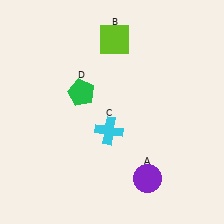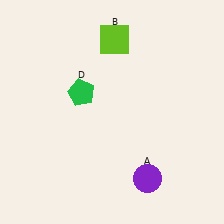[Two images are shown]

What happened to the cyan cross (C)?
The cyan cross (C) was removed in Image 2. It was in the bottom-left area of Image 1.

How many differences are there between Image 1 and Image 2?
There is 1 difference between the two images.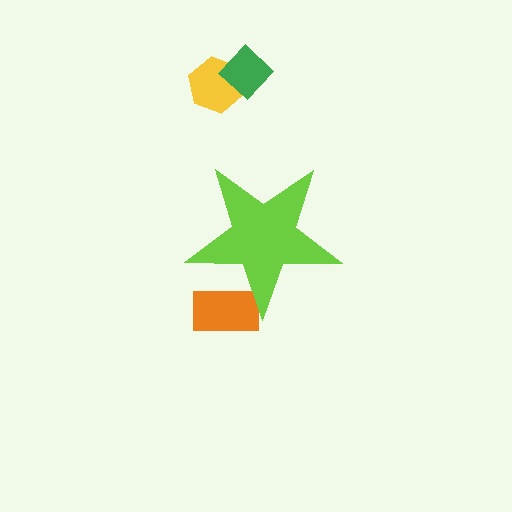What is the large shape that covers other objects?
A lime star.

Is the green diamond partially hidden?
No, the green diamond is fully visible.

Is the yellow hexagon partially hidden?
No, the yellow hexagon is fully visible.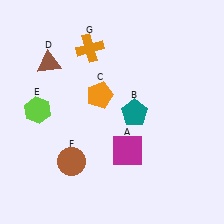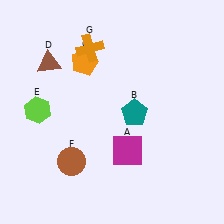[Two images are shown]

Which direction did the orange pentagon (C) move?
The orange pentagon (C) moved up.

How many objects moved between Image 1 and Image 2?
1 object moved between the two images.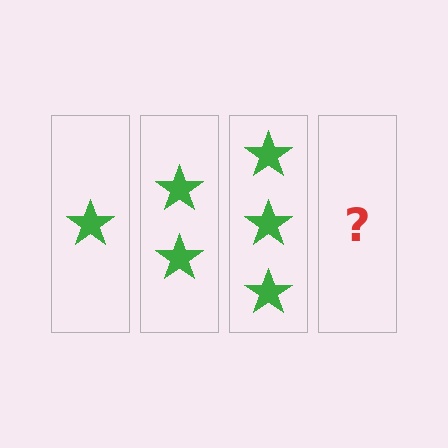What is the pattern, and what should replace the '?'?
The pattern is that each step adds one more star. The '?' should be 4 stars.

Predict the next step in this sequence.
The next step is 4 stars.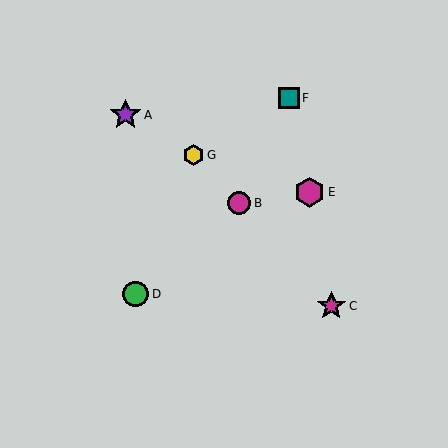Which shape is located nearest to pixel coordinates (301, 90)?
The teal square (labeled F) at (289, 98) is nearest to that location.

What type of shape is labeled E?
Shape E is a magenta hexagon.